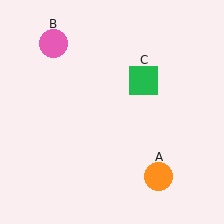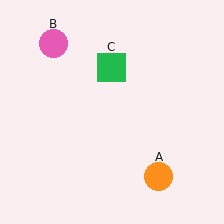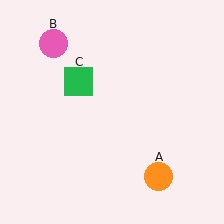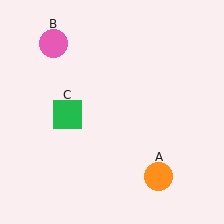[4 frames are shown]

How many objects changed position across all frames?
1 object changed position: green square (object C).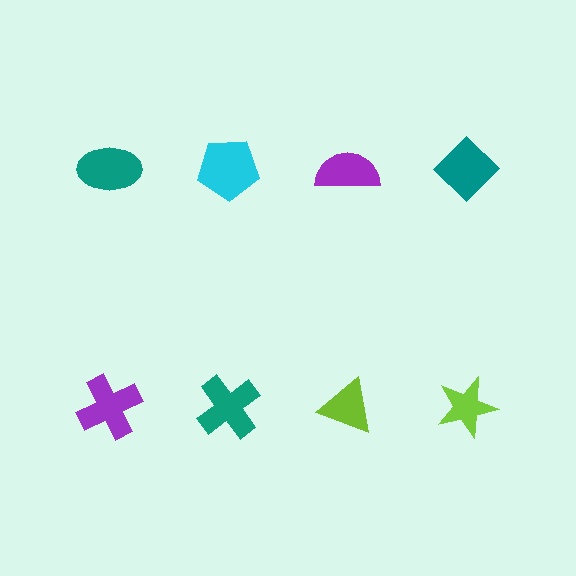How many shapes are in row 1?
4 shapes.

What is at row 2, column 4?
A lime star.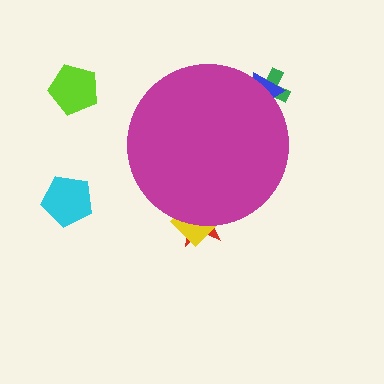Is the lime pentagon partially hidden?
No, the lime pentagon is fully visible.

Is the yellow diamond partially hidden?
Yes, the yellow diamond is partially hidden behind the magenta circle.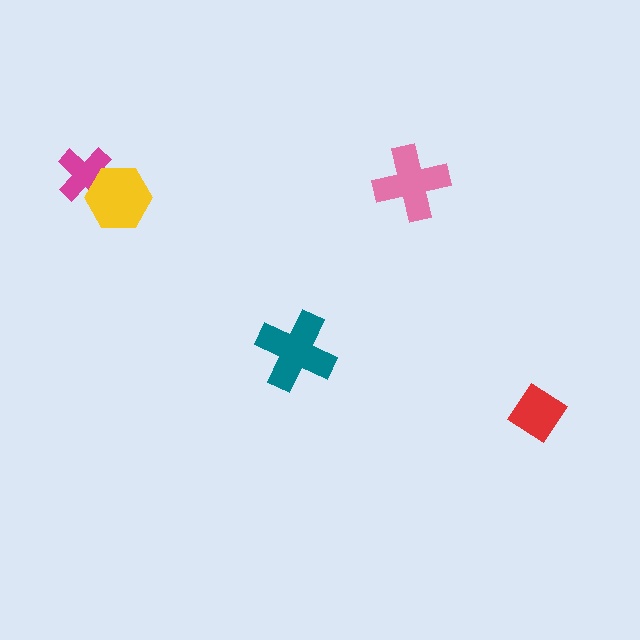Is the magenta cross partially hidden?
Yes, it is partially covered by another shape.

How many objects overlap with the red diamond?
0 objects overlap with the red diamond.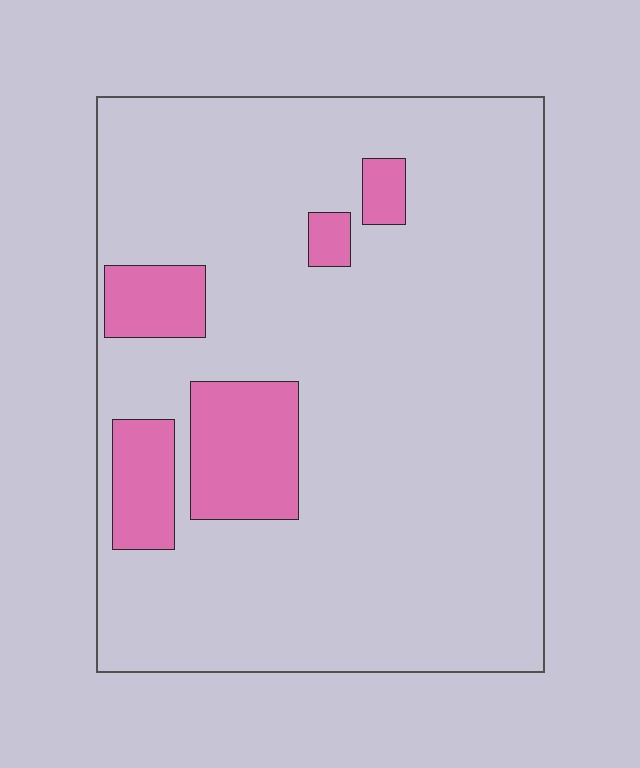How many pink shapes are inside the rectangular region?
5.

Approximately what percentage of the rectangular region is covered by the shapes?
Approximately 15%.